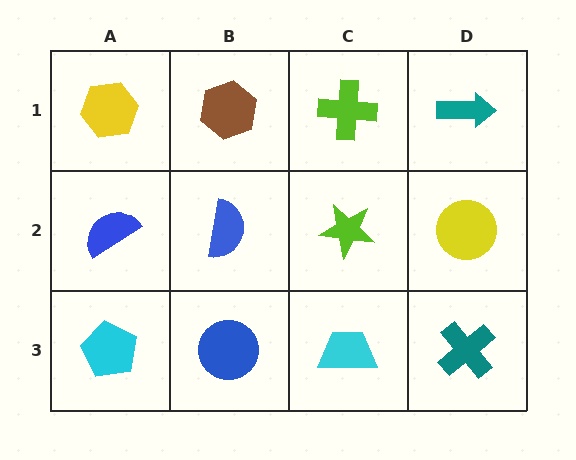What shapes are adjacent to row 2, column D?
A teal arrow (row 1, column D), a teal cross (row 3, column D), a lime star (row 2, column C).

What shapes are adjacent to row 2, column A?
A yellow hexagon (row 1, column A), a cyan pentagon (row 3, column A), a blue semicircle (row 2, column B).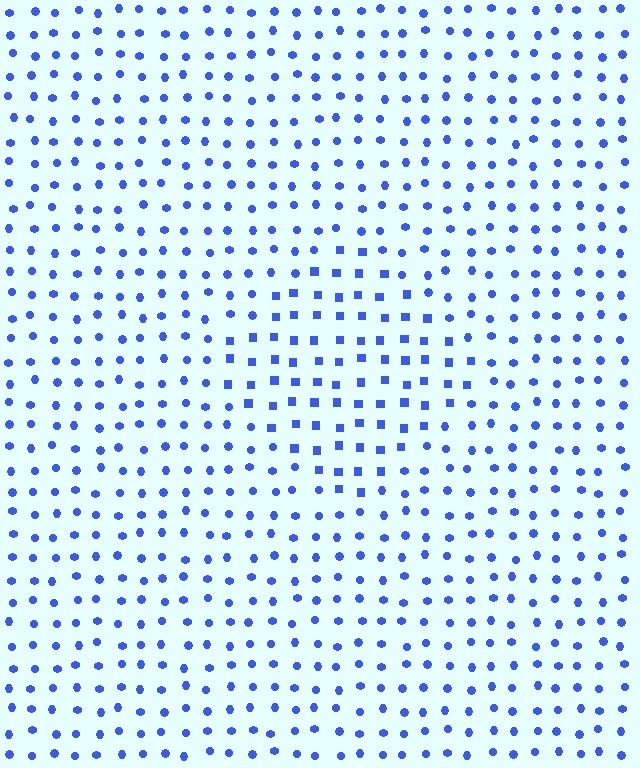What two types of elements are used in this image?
The image uses squares inside the diamond region and circles outside it.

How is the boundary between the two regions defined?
The boundary is defined by a change in element shape: squares inside vs. circles outside. All elements share the same color and spacing.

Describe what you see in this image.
The image is filled with small blue elements arranged in a uniform grid. A diamond-shaped region contains squares, while the surrounding area contains circles. The boundary is defined purely by the change in element shape.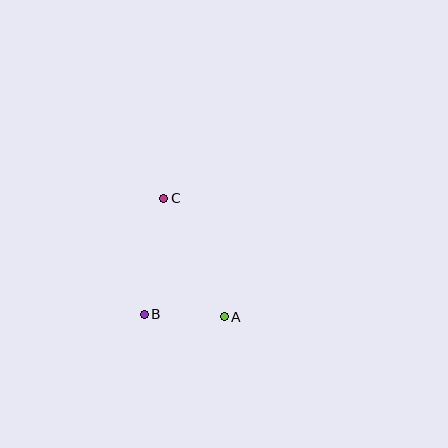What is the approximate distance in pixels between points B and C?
The distance between B and C is approximately 118 pixels.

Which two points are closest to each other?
Points A and B are closest to each other.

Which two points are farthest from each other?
Points A and C are farthest from each other.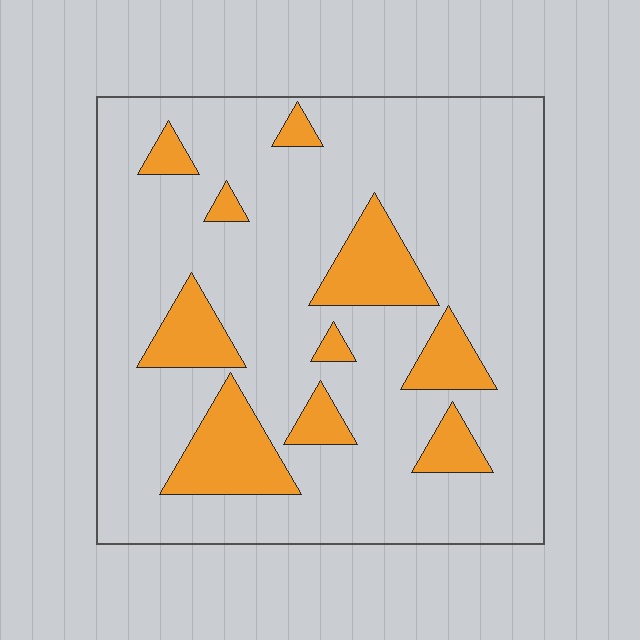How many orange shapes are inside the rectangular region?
10.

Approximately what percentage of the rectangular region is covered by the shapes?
Approximately 20%.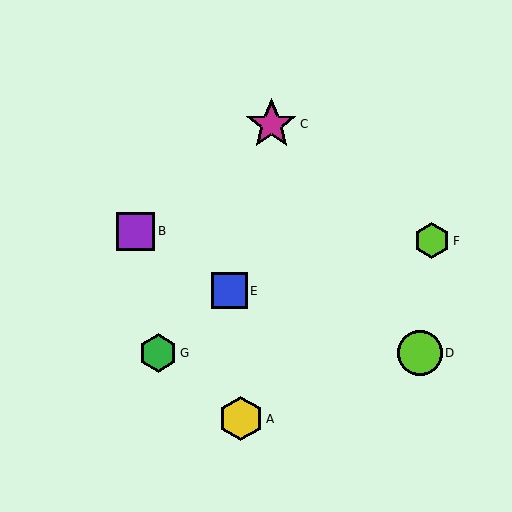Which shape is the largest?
The magenta star (labeled C) is the largest.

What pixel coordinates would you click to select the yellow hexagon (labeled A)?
Click at (241, 419) to select the yellow hexagon A.